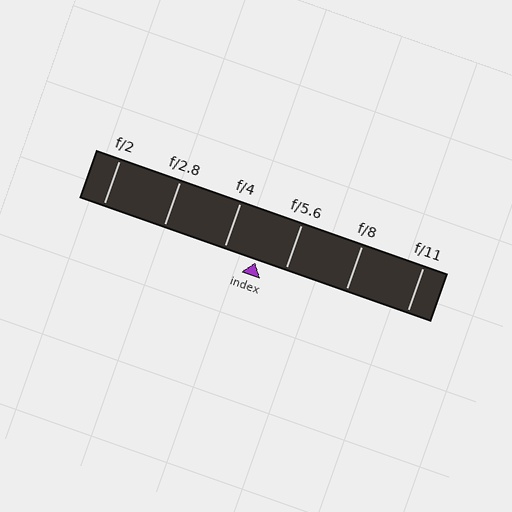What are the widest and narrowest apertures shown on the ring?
The widest aperture shown is f/2 and the narrowest is f/11.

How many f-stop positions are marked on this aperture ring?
There are 6 f-stop positions marked.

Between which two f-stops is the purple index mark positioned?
The index mark is between f/4 and f/5.6.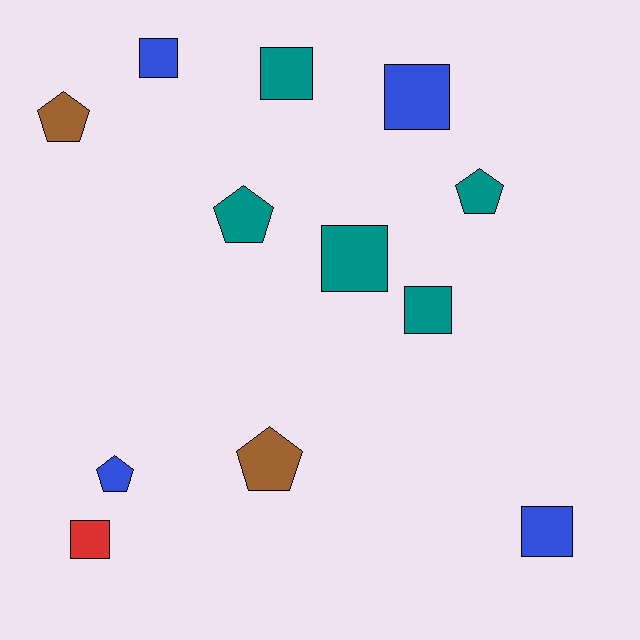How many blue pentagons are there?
There is 1 blue pentagon.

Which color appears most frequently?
Teal, with 5 objects.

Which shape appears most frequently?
Square, with 7 objects.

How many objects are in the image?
There are 12 objects.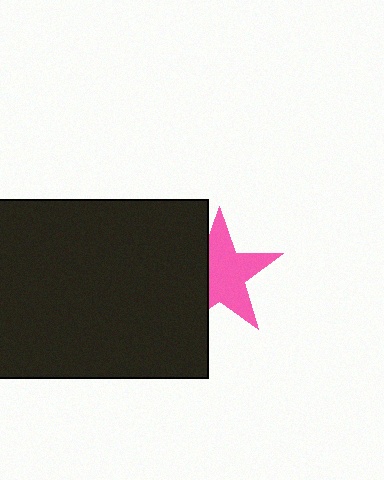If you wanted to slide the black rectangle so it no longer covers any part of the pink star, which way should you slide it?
Slide it left — that is the most direct way to separate the two shapes.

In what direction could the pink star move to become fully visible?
The pink star could move right. That would shift it out from behind the black rectangle entirely.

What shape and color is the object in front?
The object in front is a black rectangle.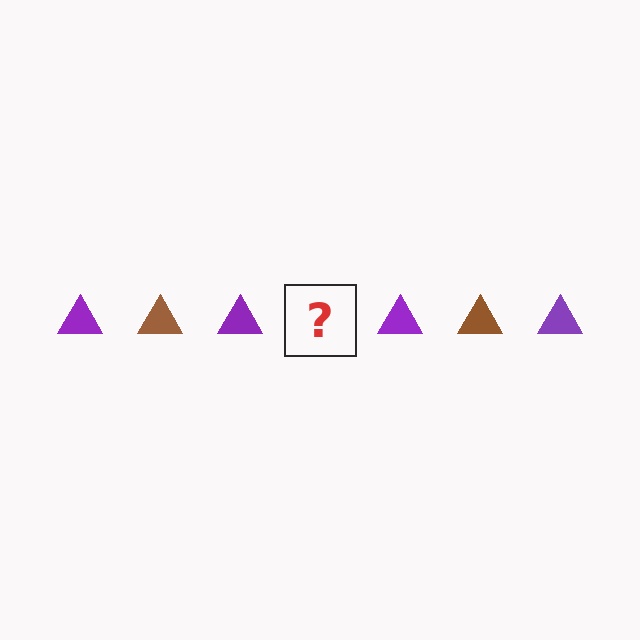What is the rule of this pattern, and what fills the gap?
The rule is that the pattern cycles through purple, brown triangles. The gap should be filled with a brown triangle.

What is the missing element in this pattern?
The missing element is a brown triangle.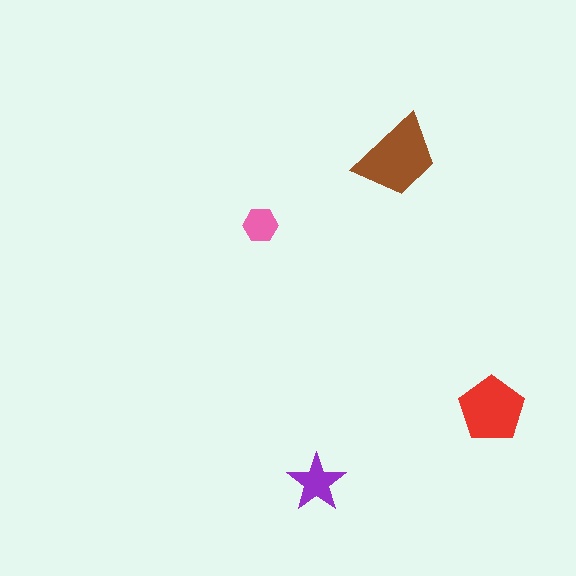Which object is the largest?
The brown trapezoid.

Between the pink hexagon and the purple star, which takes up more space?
The purple star.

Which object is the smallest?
The pink hexagon.